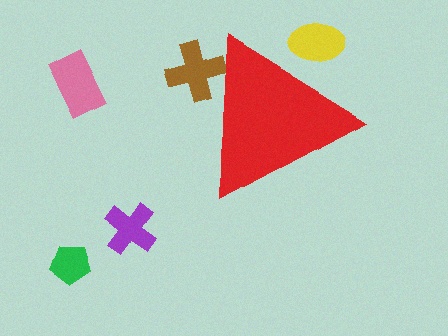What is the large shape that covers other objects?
A red triangle.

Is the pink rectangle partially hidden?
No, the pink rectangle is fully visible.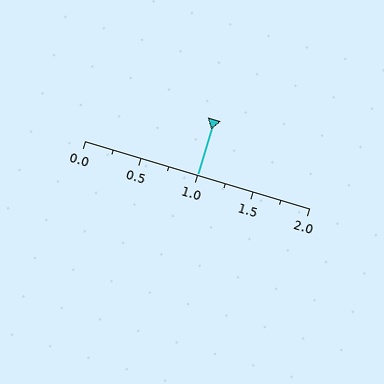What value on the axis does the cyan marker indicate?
The marker indicates approximately 1.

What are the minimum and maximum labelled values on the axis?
The axis runs from 0.0 to 2.0.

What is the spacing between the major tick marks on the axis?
The major ticks are spaced 0.5 apart.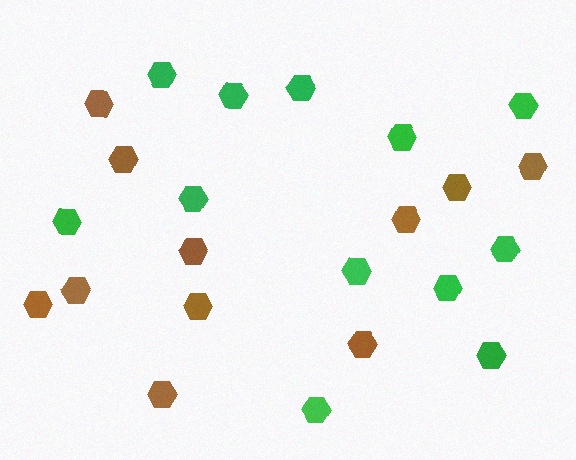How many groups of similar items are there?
There are 2 groups: one group of brown hexagons (11) and one group of green hexagons (12).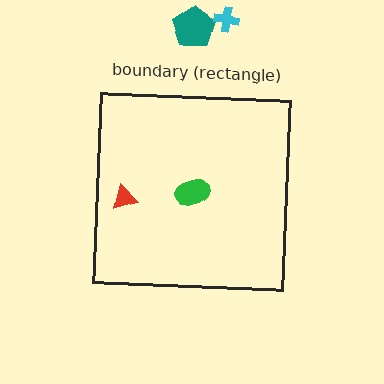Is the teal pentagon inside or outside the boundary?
Outside.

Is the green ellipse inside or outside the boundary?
Inside.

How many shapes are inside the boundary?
2 inside, 2 outside.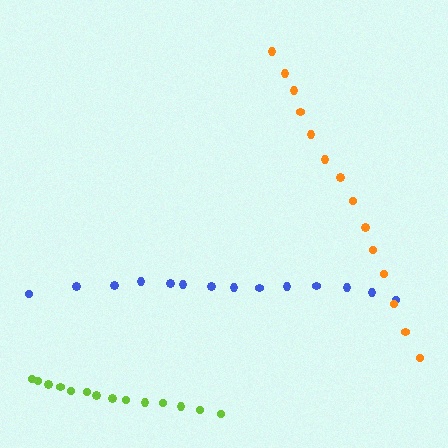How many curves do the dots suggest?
There are 3 distinct paths.